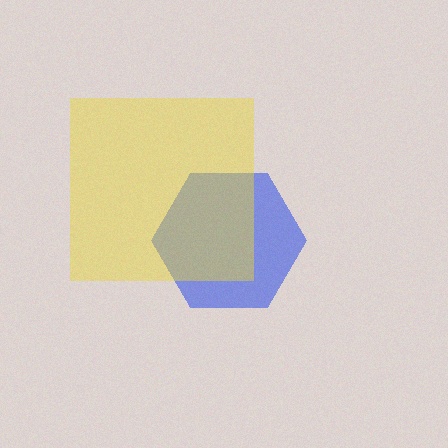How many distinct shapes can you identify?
There are 2 distinct shapes: a blue hexagon, a yellow square.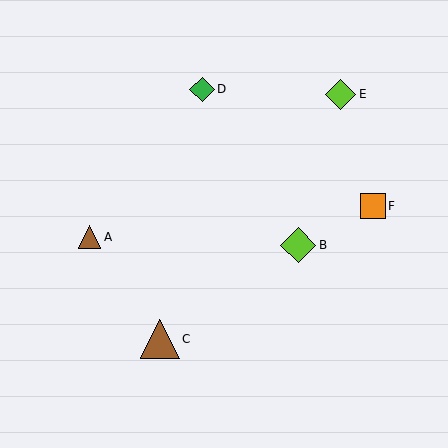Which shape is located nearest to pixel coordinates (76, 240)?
The brown triangle (labeled A) at (89, 237) is nearest to that location.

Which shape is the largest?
The brown triangle (labeled C) is the largest.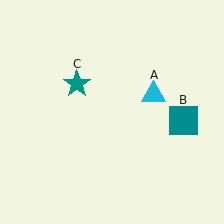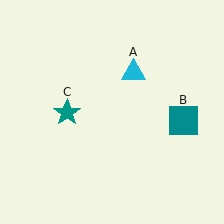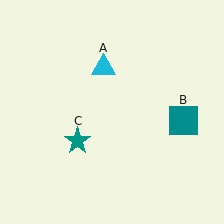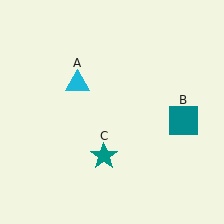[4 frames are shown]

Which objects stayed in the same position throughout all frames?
Teal square (object B) remained stationary.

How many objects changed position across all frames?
2 objects changed position: cyan triangle (object A), teal star (object C).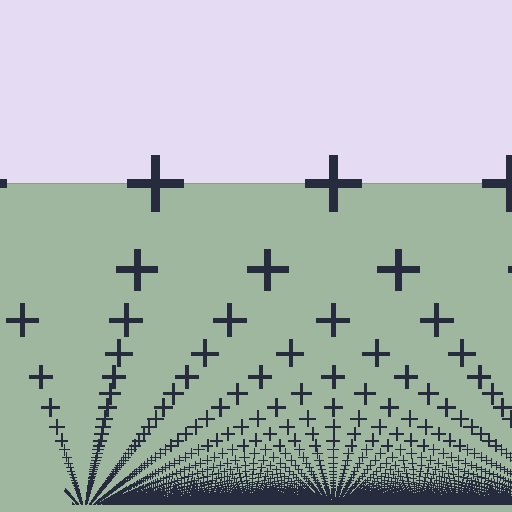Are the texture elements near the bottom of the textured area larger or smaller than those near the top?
Smaller. The gradient is inverted — elements near the bottom are smaller and denser.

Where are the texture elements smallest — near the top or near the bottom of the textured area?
Near the bottom.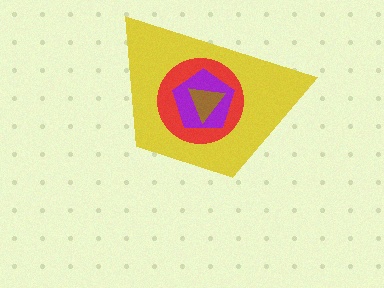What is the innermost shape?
The brown triangle.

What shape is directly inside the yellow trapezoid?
The red circle.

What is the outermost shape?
The yellow trapezoid.